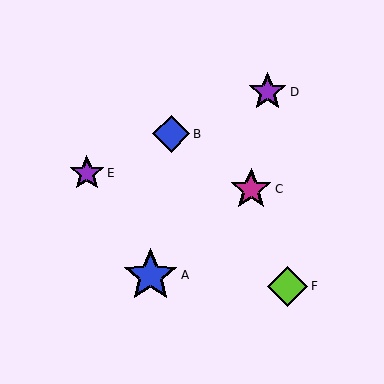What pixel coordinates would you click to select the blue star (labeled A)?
Click at (150, 275) to select the blue star A.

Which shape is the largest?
The blue star (labeled A) is the largest.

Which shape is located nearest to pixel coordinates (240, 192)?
The magenta star (labeled C) at (251, 189) is nearest to that location.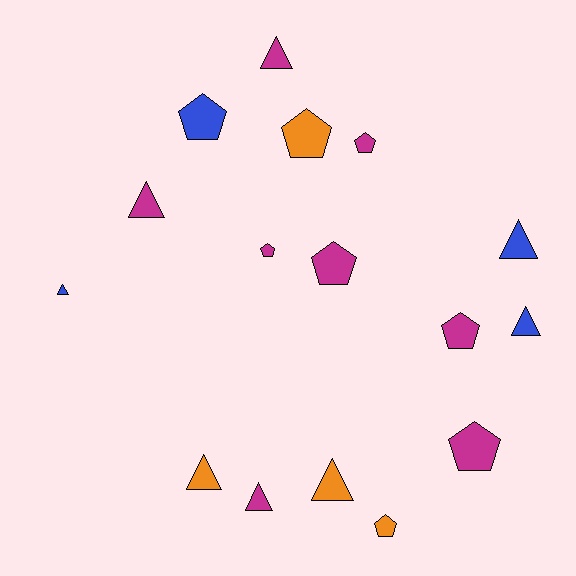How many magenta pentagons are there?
There are 5 magenta pentagons.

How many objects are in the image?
There are 16 objects.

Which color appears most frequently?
Magenta, with 8 objects.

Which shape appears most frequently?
Triangle, with 8 objects.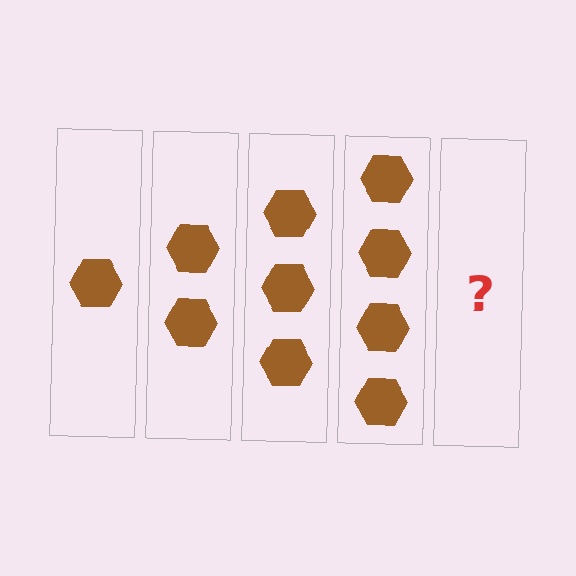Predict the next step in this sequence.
The next step is 5 hexagons.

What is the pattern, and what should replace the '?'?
The pattern is that each step adds one more hexagon. The '?' should be 5 hexagons.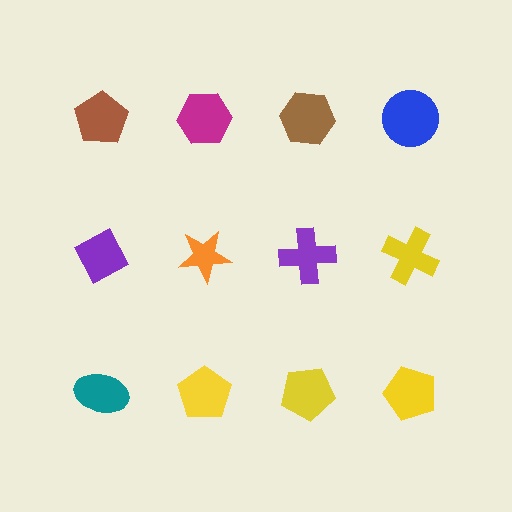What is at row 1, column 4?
A blue circle.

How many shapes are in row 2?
4 shapes.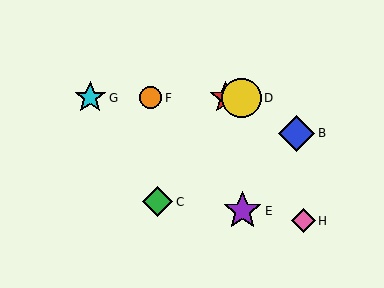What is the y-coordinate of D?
Object D is at y≈98.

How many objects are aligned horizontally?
4 objects (A, D, F, G) are aligned horizontally.